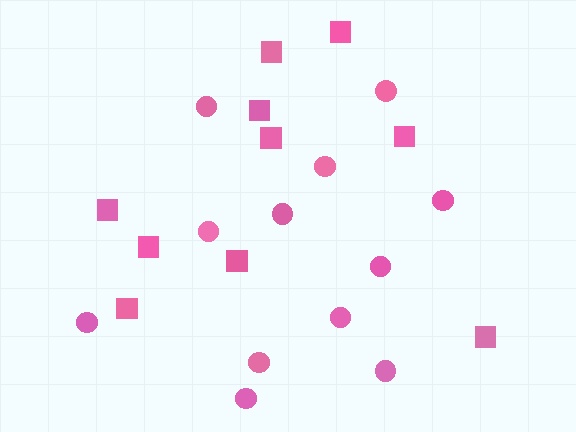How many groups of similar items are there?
There are 2 groups: one group of circles (12) and one group of squares (10).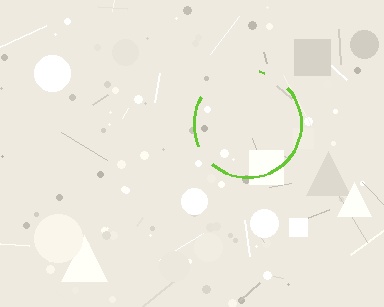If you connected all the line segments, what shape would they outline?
They would outline a circle.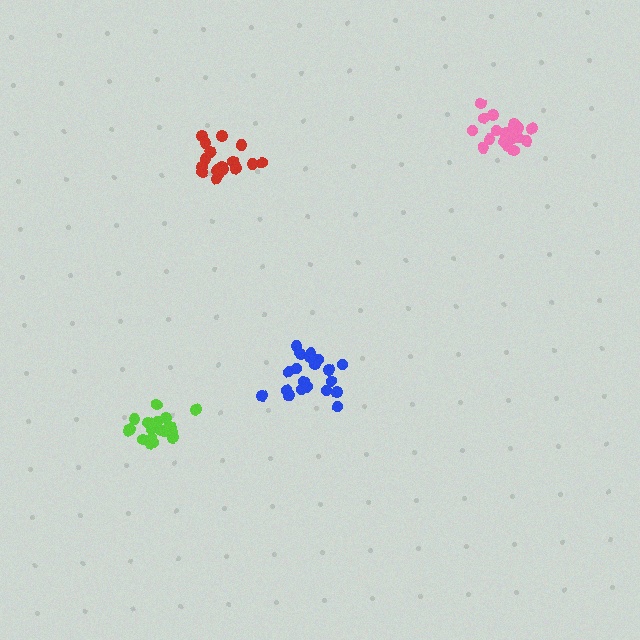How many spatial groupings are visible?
There are 4 spatial groupings.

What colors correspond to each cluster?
The clusters are colored: lime, blue, pink, red.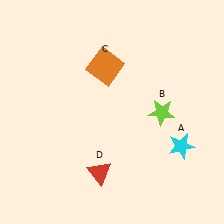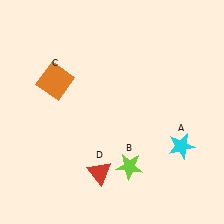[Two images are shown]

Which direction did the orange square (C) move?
The orange square (C) moved left.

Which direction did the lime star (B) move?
The lime star (B) moved down.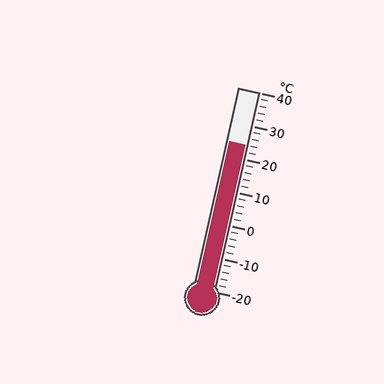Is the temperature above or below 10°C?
The temperature is above 10°C.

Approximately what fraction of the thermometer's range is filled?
The thermometer is filled to approximately 75% of its range.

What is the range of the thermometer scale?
The thermometer scale ranges from -20°C to 40°C.